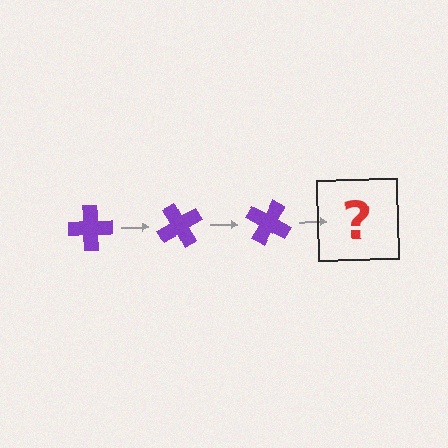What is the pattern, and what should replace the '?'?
The pattern is that the cross rotates 60 degrees each step. The '?' should be a purple cross rotated 180 degrees.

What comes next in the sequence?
The next element should be a purple cross rotated 180 degrees.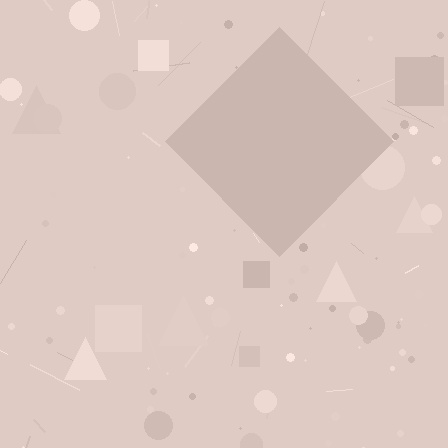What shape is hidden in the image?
A diamond is hidden in the image.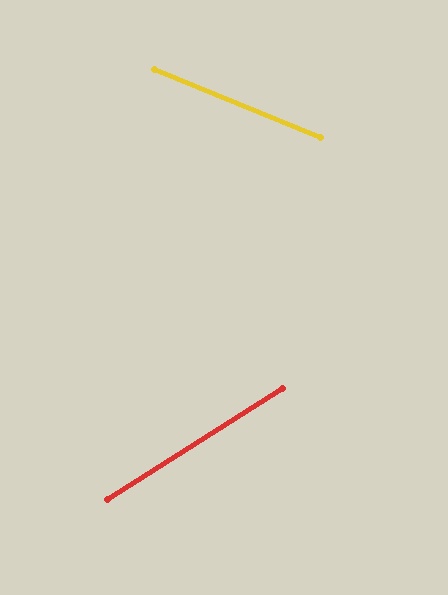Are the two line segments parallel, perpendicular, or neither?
Neither parallel nor perpendicular — they differ by about 55°.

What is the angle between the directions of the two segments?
Approximately 55 degrees.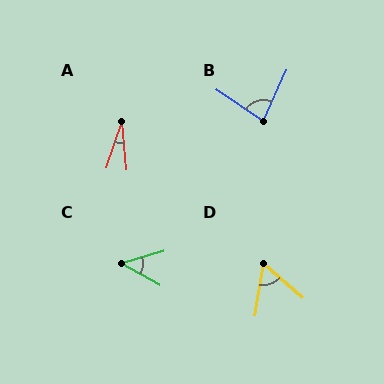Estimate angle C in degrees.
Approximately 45 degrees.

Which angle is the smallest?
A, at approximately 24 degrees.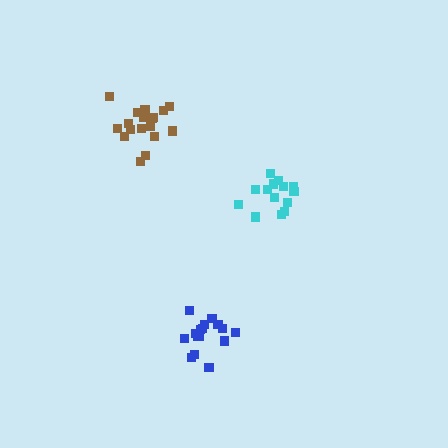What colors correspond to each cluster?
The clusters are colored: brown, cyan, blue.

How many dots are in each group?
Group 1: 19 dots, Group 2: 14 dots, Group 3: 16 dots (49 total).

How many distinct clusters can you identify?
There are 3 distinct clusters.